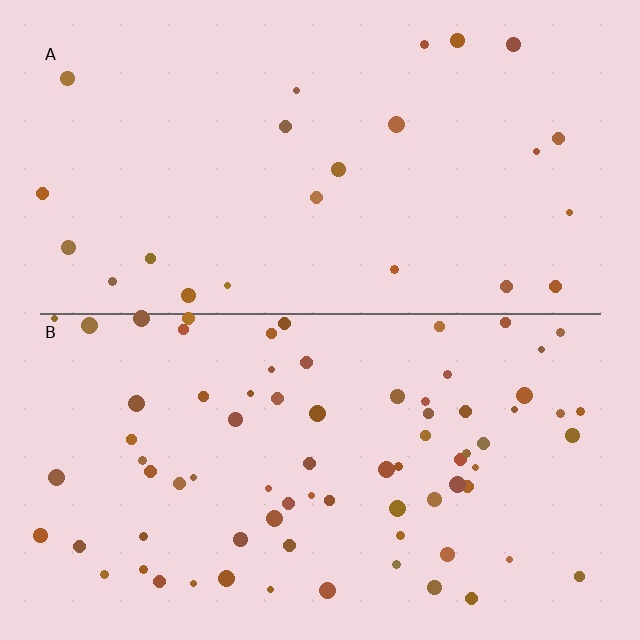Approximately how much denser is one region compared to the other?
Approximately 3.2× — region B over region A.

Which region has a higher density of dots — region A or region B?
B (the bottom).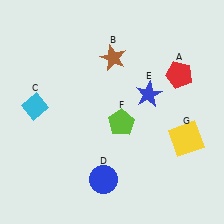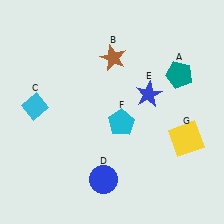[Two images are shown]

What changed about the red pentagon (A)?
In Image 1, A is red. In Image 2, it changed to teal.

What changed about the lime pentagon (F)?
In Image 1, F is lime. In Image 2, it changed to cyan.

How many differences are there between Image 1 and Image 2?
There are 2 differences between the two images.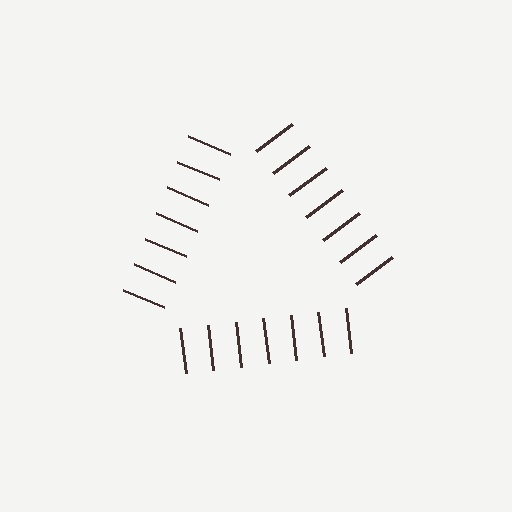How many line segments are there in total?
21 — 7 along each of the 3 edges.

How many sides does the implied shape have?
3 sides — the line-ends trace a triangle.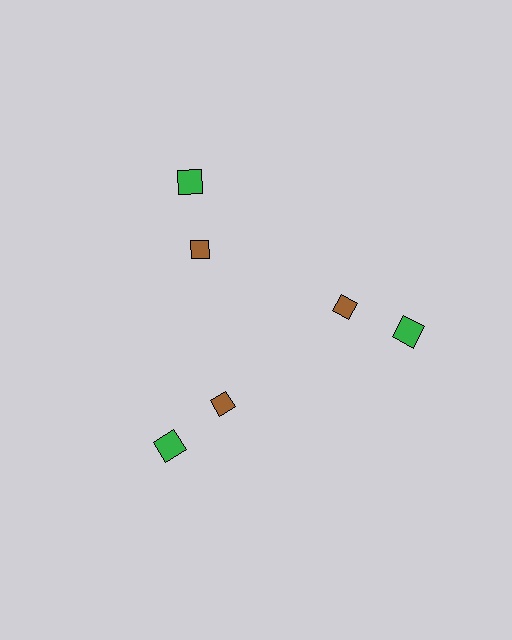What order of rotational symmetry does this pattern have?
This pattern has 3-fold rotational symmetry.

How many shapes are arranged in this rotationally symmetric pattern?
There are 6 shapes, arranged in 3 groups of 2.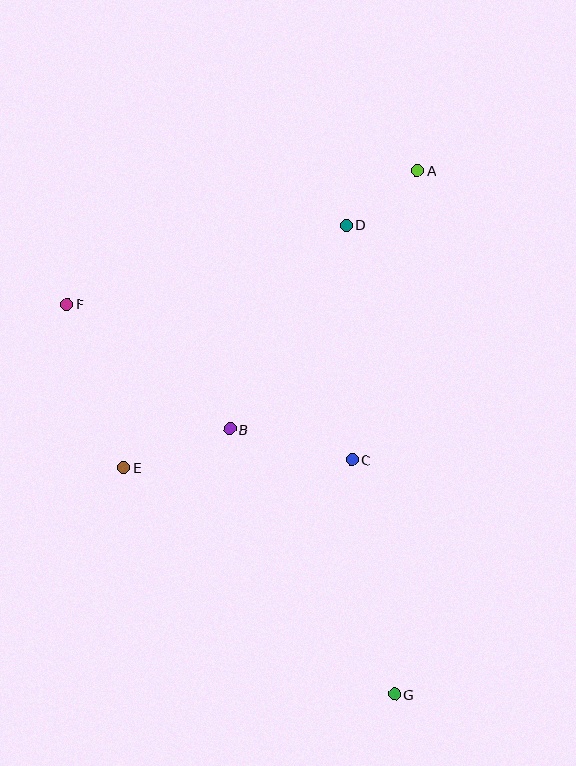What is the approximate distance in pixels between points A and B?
The distance between A and B is approximately 320 pixels.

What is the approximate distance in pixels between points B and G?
The distance between B and G is approximately 312 pixels.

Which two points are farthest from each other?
Points A and G are farthest from each other.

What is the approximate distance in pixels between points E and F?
The distance between E and F is approximately 173 pixels.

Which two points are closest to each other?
Points A and D are closest to each other.